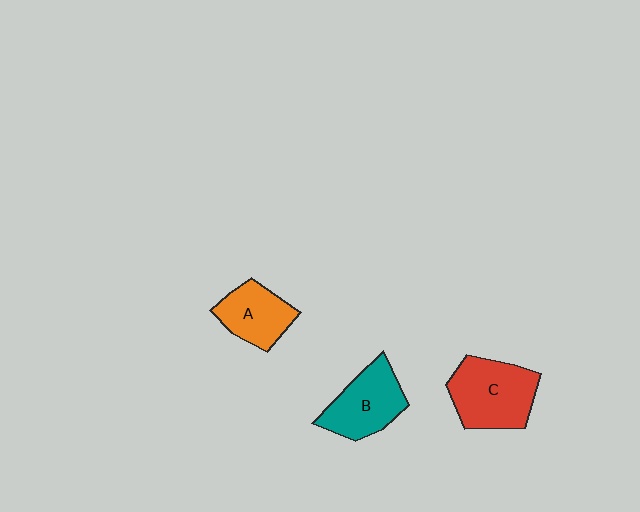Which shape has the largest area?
Shape C (red).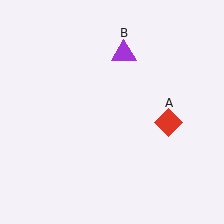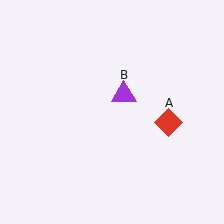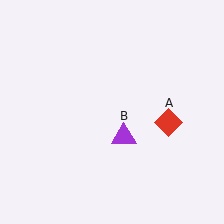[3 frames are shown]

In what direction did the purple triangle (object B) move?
The purple triangle (object B) moved down.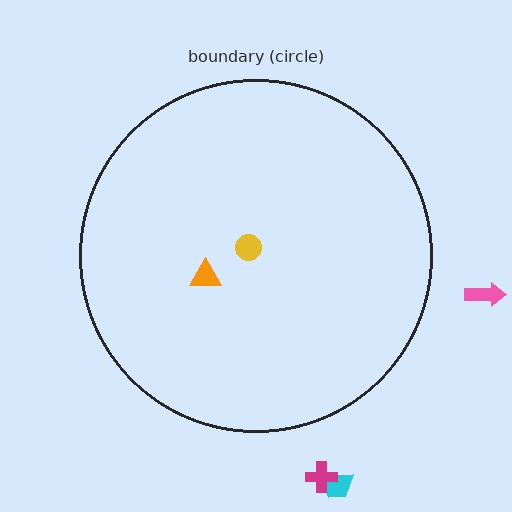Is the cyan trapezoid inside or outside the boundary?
Outside.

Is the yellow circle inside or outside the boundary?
Inside.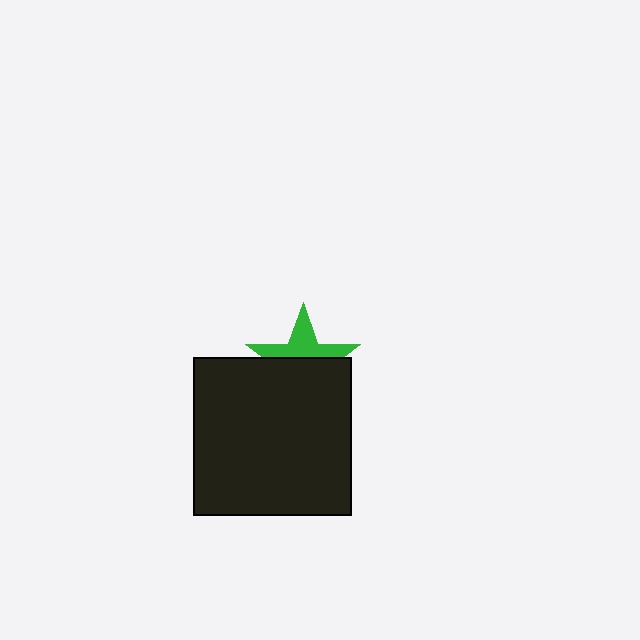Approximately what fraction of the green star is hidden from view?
Roughly 55% of the green star is hidden behind the black square.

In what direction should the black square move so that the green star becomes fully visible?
The black square should move down. That is the shortest direction to clear the overlap and leave the green star fully visible.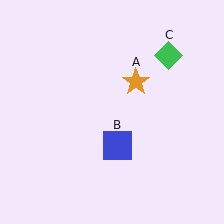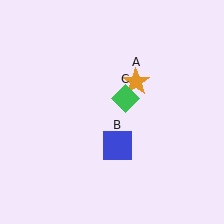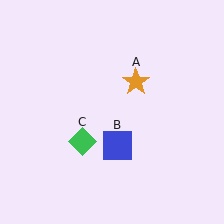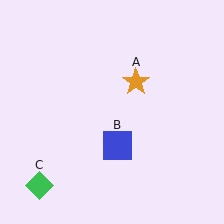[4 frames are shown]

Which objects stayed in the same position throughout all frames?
Orange star (object A) and blue square (object B) remained stationary.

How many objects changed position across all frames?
1 object changed position: green diamond (object C).